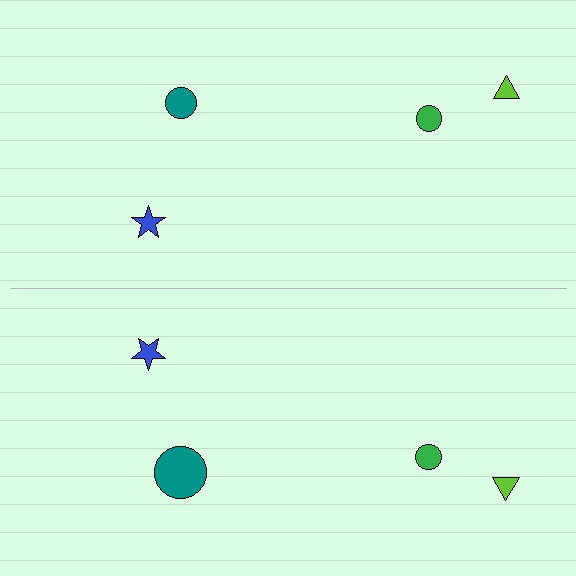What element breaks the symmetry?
The teal circle on the bottom side has a different size than its mirror counterpart.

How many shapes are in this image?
There are 8 shapes in this image.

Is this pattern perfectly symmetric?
No, the pattern is not perfectly symmetric. The teal circle on the bottom side has a different size than its mirror counterpart.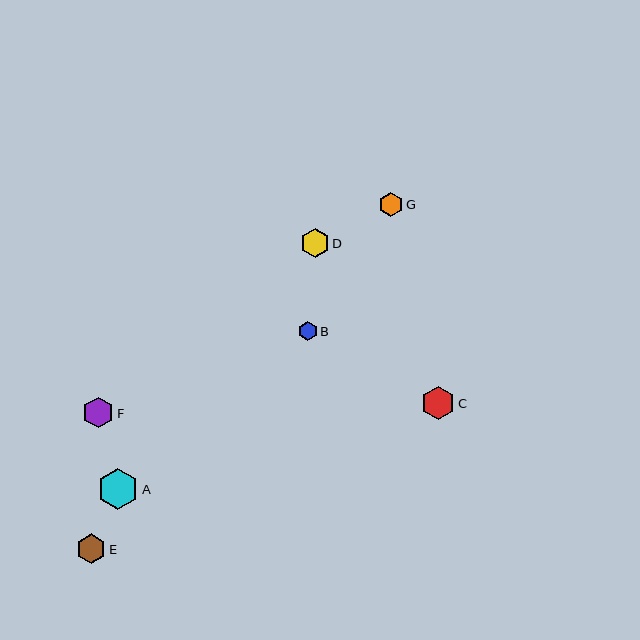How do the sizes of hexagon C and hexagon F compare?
Hexagon C and hexagon F are approximately the same size.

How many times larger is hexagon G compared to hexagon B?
Hexagon G is approximately 1.2 times the size of hexagon B.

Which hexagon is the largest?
Hexagon A is the largest with a size of approximately 41 pixels.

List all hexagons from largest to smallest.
From largest to smallest: A, C, F, E, D, G, B.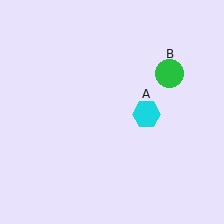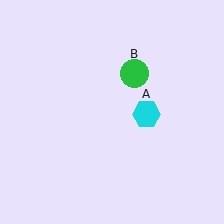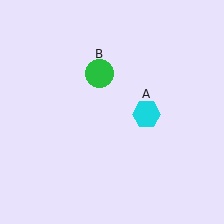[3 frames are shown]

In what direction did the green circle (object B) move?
The green circle (object B) moved left.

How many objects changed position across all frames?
1 object changed position: green circle (object B).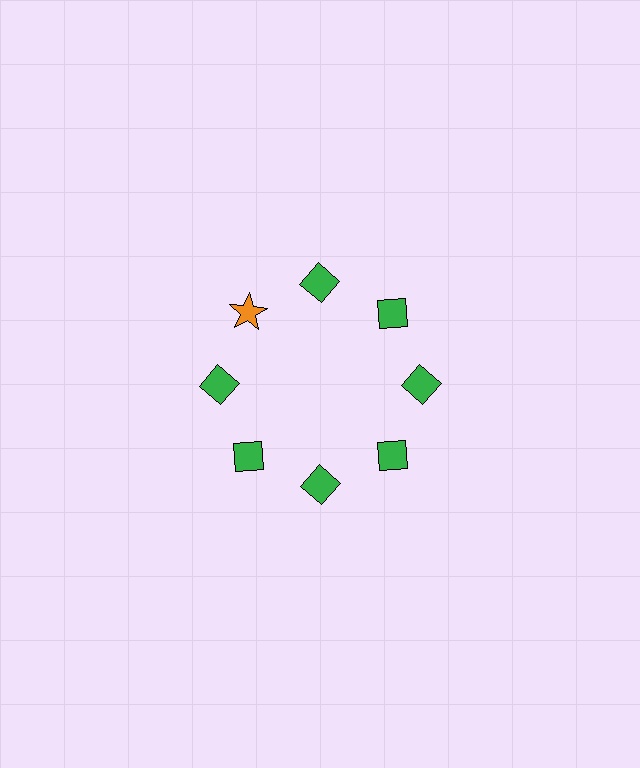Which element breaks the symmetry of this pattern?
The orange star at roughly the 10 o'clock position breaks the symmetry. All other shapes are green diamonds.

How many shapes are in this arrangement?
There are 8 shapes arranged in a ring pattern.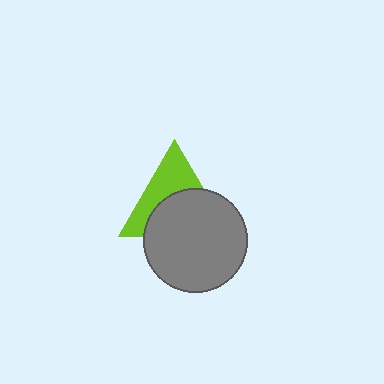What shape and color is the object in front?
The object in front is a gray circle.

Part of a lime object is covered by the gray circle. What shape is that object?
It is a triangle.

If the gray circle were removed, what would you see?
You would see the complete lime triangle.